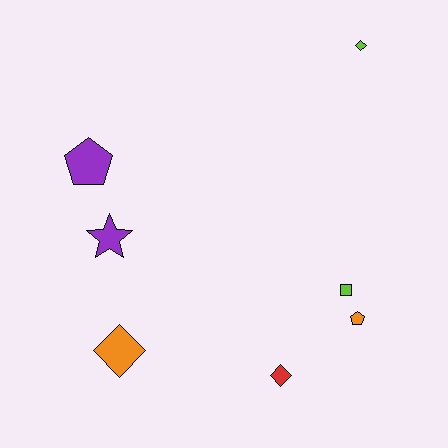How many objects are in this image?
There are 7 objects.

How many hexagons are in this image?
There are no hexagons.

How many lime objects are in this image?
There are 2 lime objects.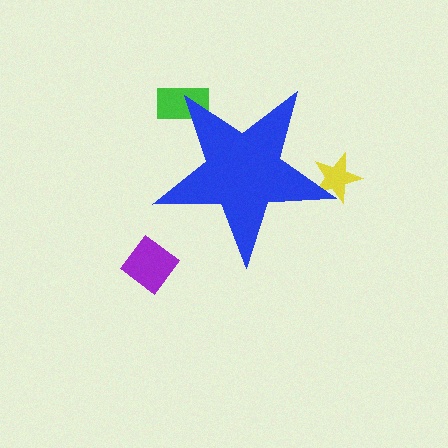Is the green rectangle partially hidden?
Yes, the green rectangle is partially hidden behind the blue star.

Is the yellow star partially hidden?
Yes, the yellow star is partially hidden behind the blue star.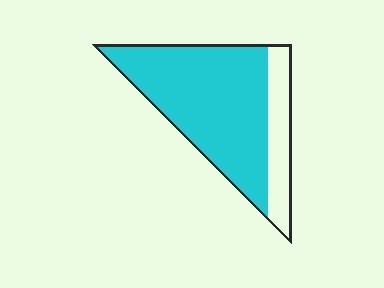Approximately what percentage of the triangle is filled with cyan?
Approximately 75%.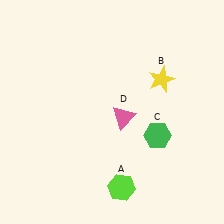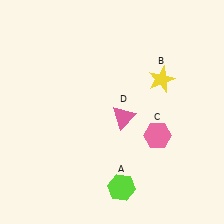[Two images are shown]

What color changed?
The hexagon (C) changed from green in Image 1 to pink in Image 2.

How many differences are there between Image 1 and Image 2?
There is 1 difference between the two images.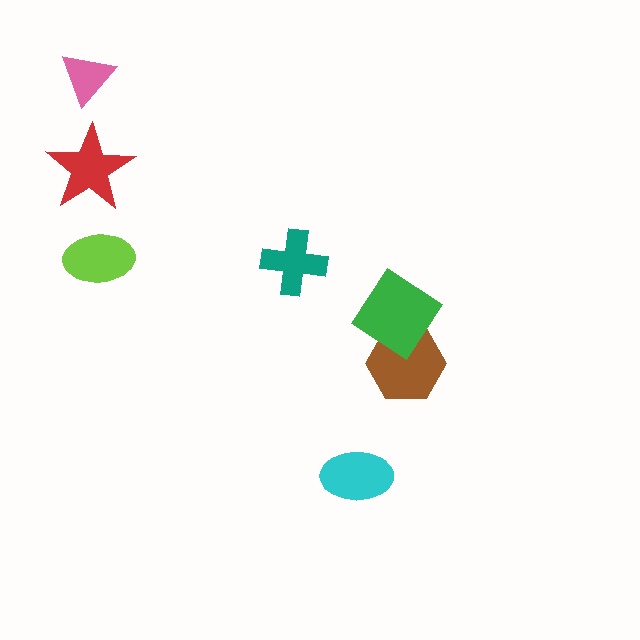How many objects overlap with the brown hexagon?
1 object overlaps with the brown hexagon.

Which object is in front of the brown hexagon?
The green diamond is in front of the brown hexagon.